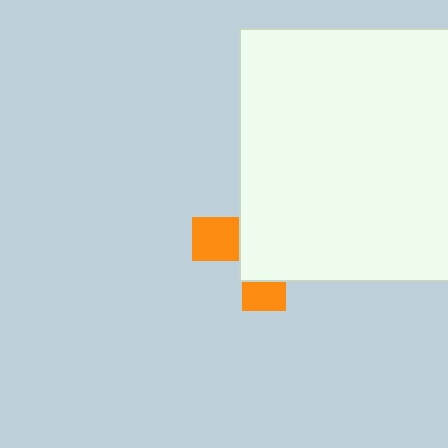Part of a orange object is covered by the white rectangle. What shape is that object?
It is a cross.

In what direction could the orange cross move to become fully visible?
The orange cross could move left. That would shift it out from behind the white rectangle entirely.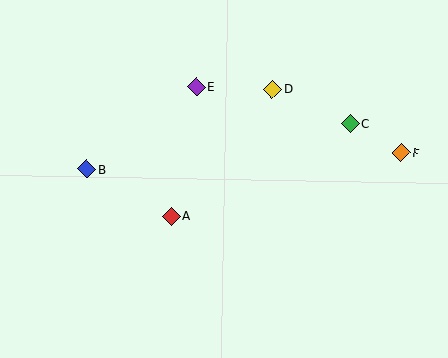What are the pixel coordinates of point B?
Point B is at (87, 169).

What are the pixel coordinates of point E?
Point E is at (196, 87).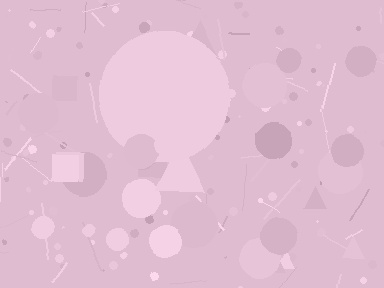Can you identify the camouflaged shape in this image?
The camouflaged shape is a circle.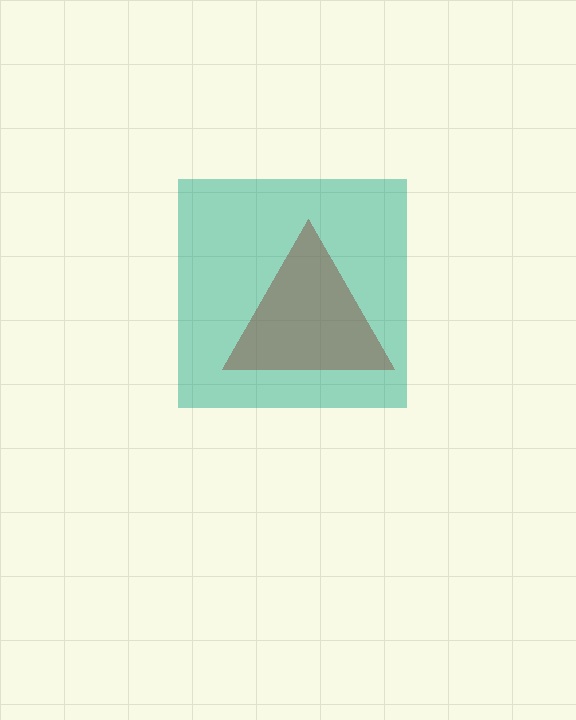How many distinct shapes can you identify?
There are 2 distinct shapes: a red triangle, a teal square.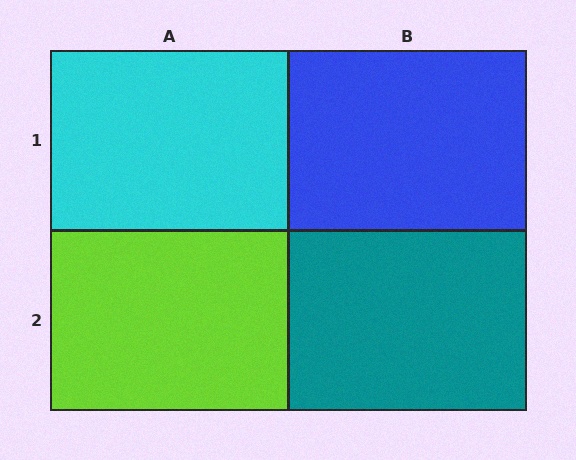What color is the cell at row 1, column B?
Blue.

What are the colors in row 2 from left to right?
Lime, teal.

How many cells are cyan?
1 cell is cyan.